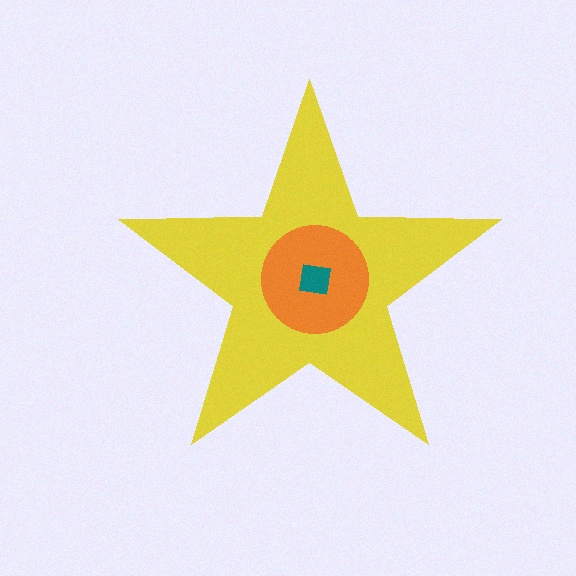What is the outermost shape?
The yellow star.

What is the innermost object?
The teal square.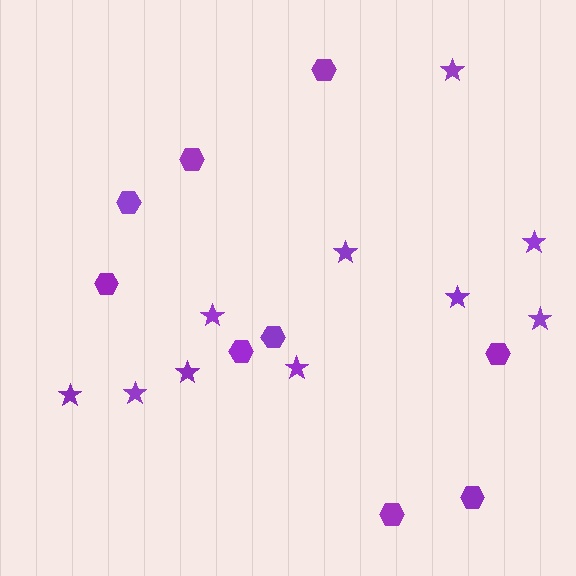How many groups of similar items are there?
There are 2 groups: one group of stars (10) and one group of hexagons (9).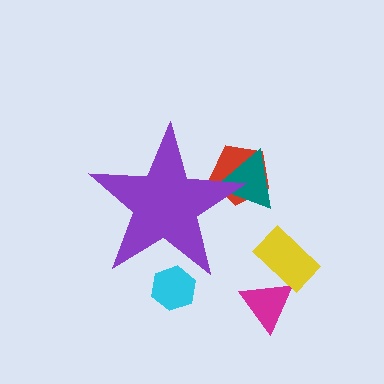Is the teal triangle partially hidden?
Yes, the teal triangle is partially hidden behind the purple star.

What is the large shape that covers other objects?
A purple star.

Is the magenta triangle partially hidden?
No, the magenta triangle is fully visible.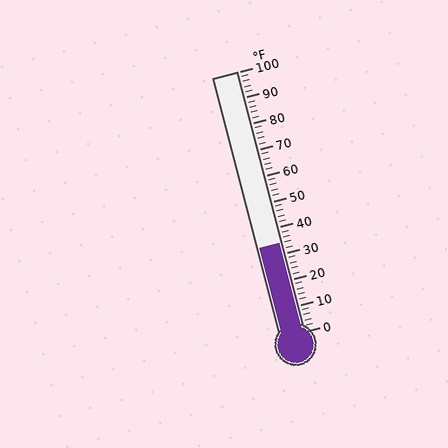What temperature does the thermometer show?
The thermometer shows approximately 34°F.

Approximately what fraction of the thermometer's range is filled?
The thermometer is filled to approximately 35% of its range.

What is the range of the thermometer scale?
The thermometer scale ranges from 0°F to 100°F.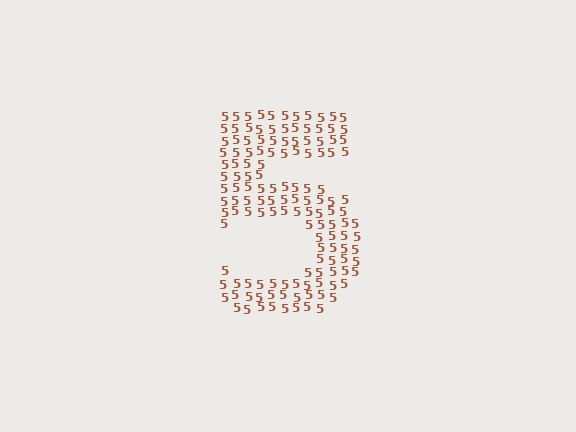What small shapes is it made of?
It is made of small digit 5's.